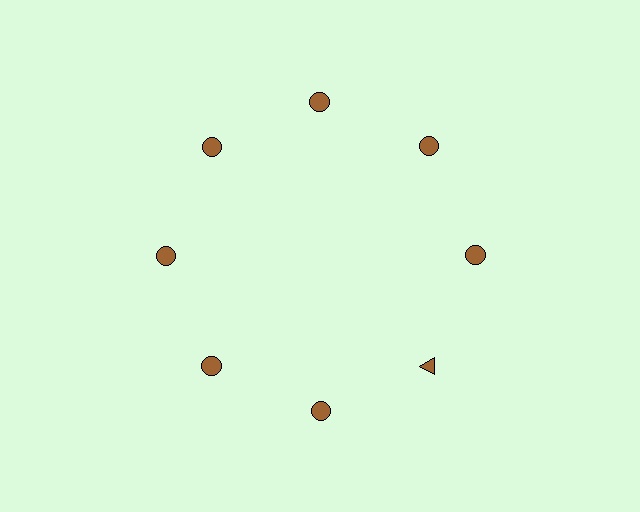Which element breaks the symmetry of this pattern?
The brown triangle at roughly the 4 o'clock position breaks the symmetry. All other shapes are brown circles.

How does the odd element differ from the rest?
It has a different shape: triangle instead of circle.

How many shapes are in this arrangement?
There are 8 shapes arranged in a ring pattern.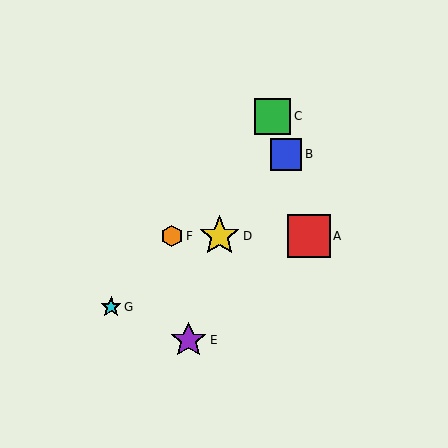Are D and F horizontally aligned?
Yes, both are at y≈236.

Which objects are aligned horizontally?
Objects A, D, F are aligned horizontally.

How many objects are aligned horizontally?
3 objects (A, D, F) are aligned horizontally.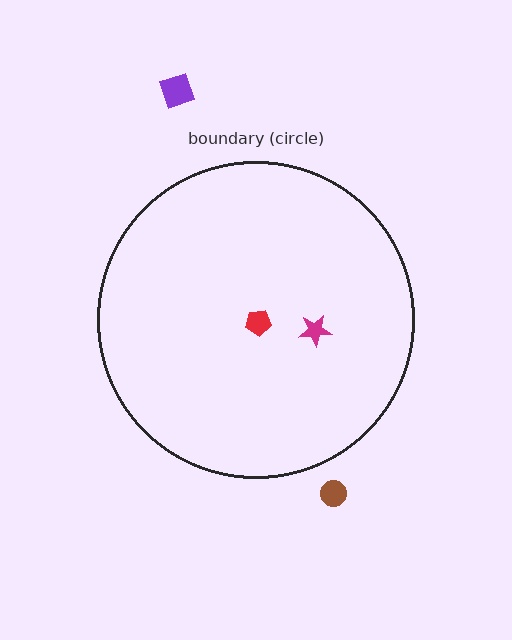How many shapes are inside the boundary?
2 inside, 2 outside.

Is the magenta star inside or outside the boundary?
Inside.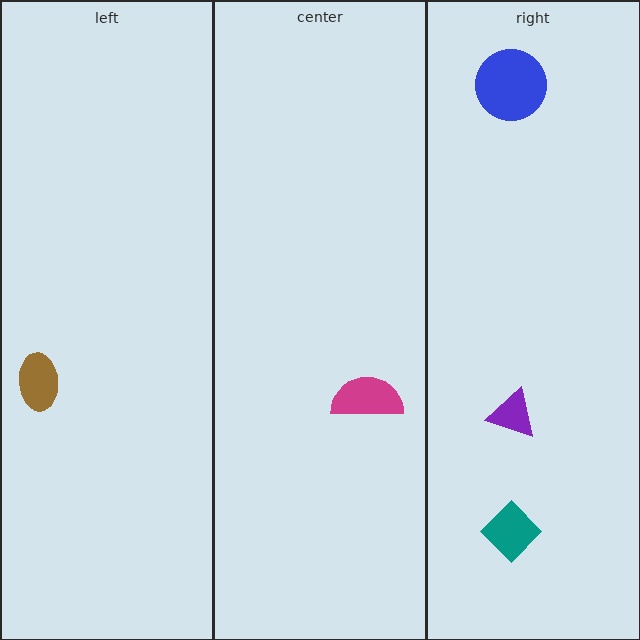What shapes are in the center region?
The magenta semicircle.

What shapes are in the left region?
The brown ellipse.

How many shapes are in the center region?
1.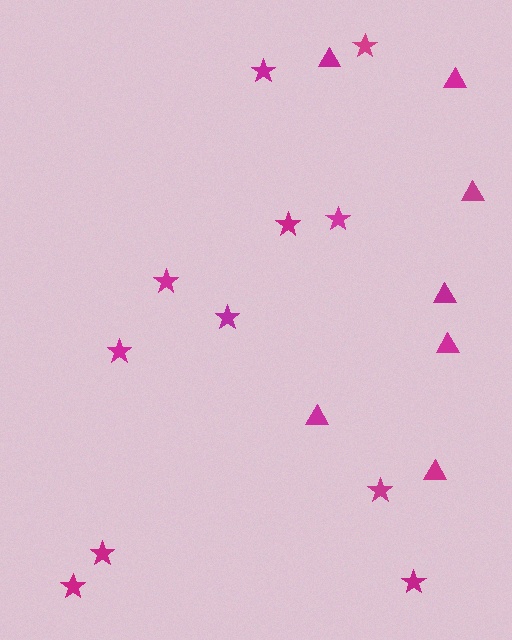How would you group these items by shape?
There are 2 groups: one group of stars (11) and one group of triangles (7).